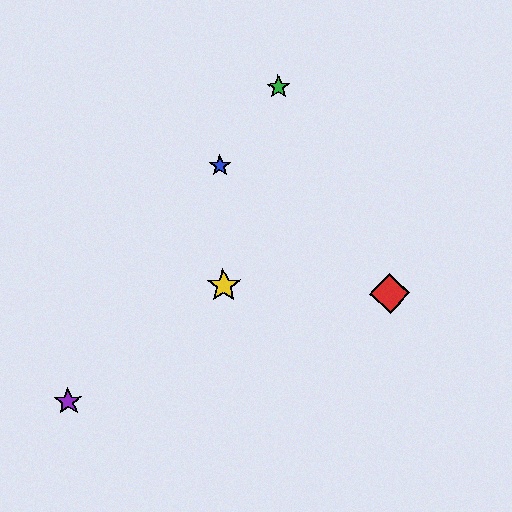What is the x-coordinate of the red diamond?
The red diamond is at x≈390.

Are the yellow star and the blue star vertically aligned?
Yes, both are at x≈224.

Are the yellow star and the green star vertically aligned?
No, the yellow star is at x≈224 and the green star is at x≈278.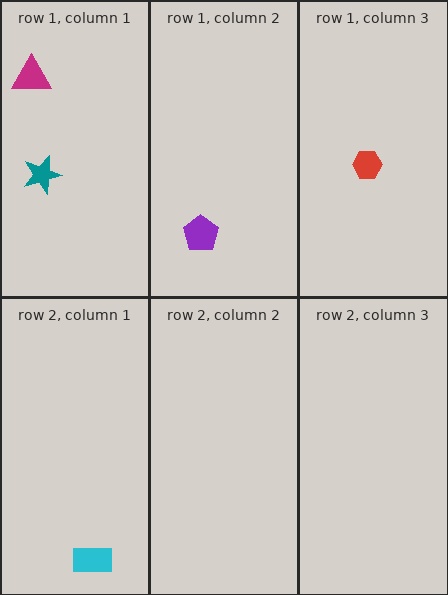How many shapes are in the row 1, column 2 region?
1.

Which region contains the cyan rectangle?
The row 2, column 1 region.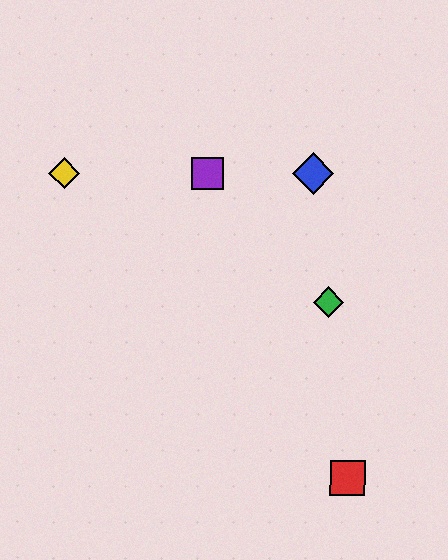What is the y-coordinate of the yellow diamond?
The yellow diamond is at y≈173.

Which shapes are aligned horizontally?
The blue diamond, the yellow diamond, the purple square are aligned horizontally.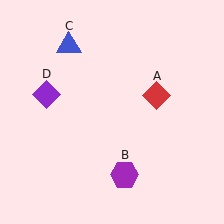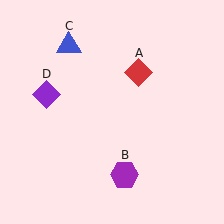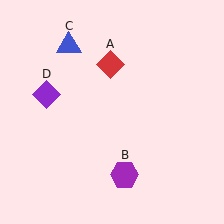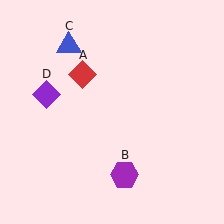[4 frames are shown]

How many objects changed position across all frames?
1 object changed position: red diamond (object A).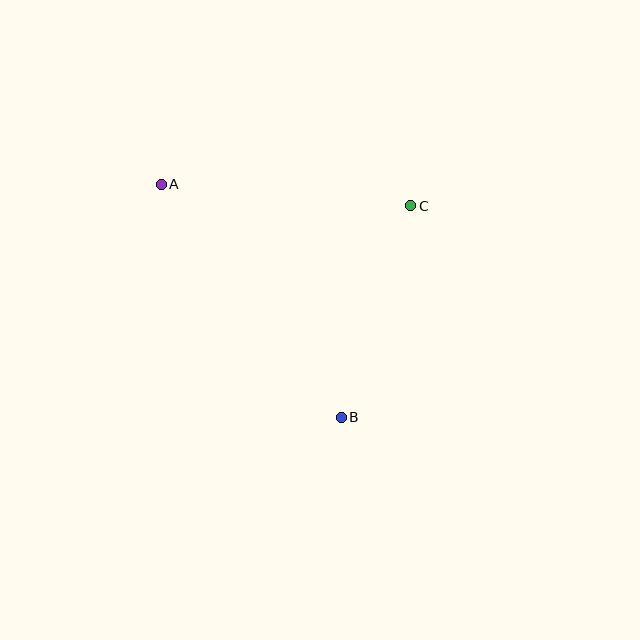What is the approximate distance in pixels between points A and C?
The distance between A and C is approximately 250 pixels.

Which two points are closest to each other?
Points B and C are closest to each other.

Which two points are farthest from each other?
Points A and B are farthest from each other.